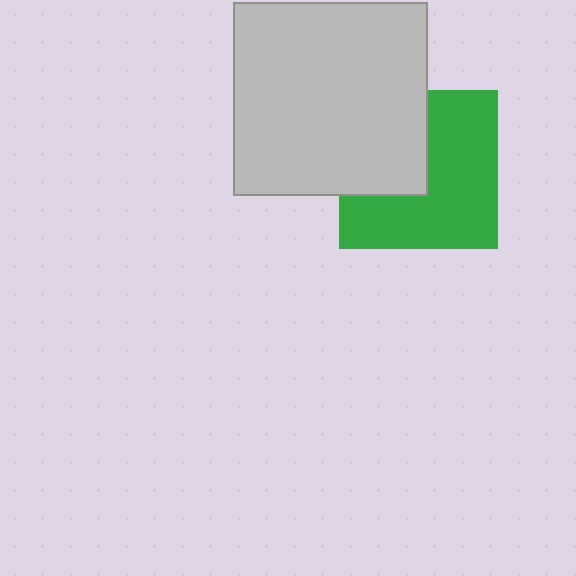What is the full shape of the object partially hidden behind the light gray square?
The partially hidden object is a green square.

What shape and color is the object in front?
The object in front is a light gray square.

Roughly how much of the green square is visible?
About half of it is visible (roughly 63%).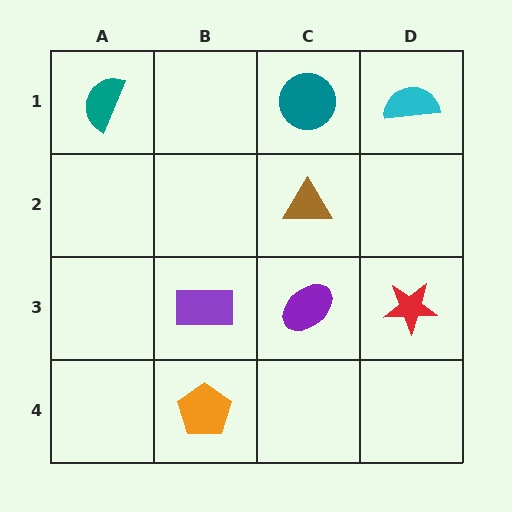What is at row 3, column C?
A purple ellipse.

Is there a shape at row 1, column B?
No, that cell is empty.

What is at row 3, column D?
A red star.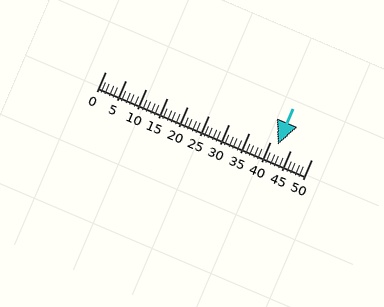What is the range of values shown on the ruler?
The ruler shows values from 0 to 50.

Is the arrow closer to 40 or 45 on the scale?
The arrow is closer to 40.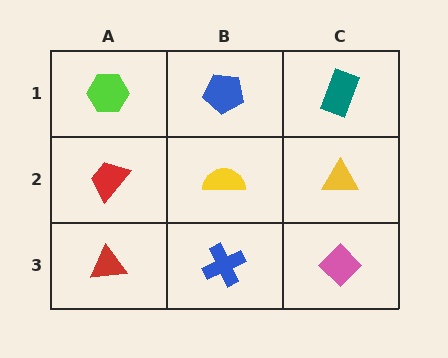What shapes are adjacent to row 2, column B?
A blue pentagon (row 1, column B), a blue cross (row 3, column B), a red trapezoid (row 2, column A), a yellow triangle (row 2, column C).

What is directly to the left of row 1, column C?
A blue pentagon.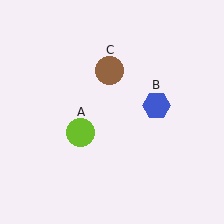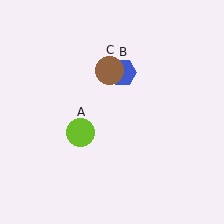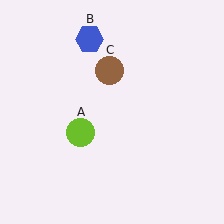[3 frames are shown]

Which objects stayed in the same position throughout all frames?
Lime circle (object A) and brown circle (object C) remained stationary.